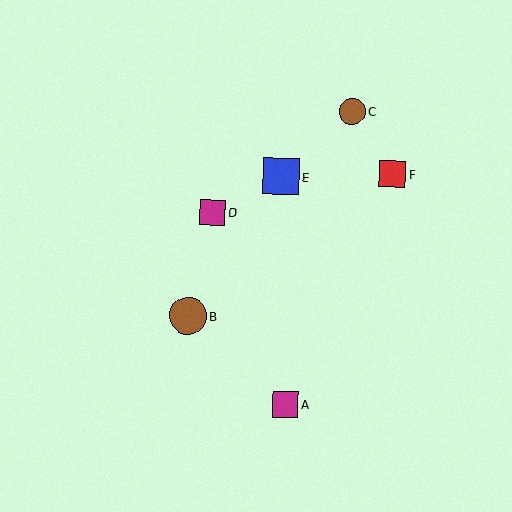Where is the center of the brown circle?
The center of the brown circle is at (352, 111).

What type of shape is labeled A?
Shape A is a magenta square.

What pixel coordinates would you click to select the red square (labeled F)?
Click at (392, 174) to select the red square F.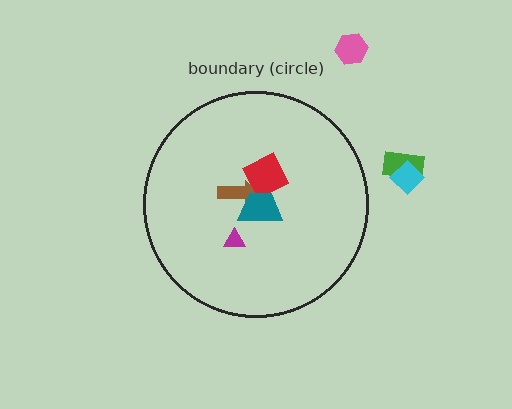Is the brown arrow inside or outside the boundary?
Inside.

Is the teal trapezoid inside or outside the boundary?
Inside.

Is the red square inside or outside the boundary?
Inside.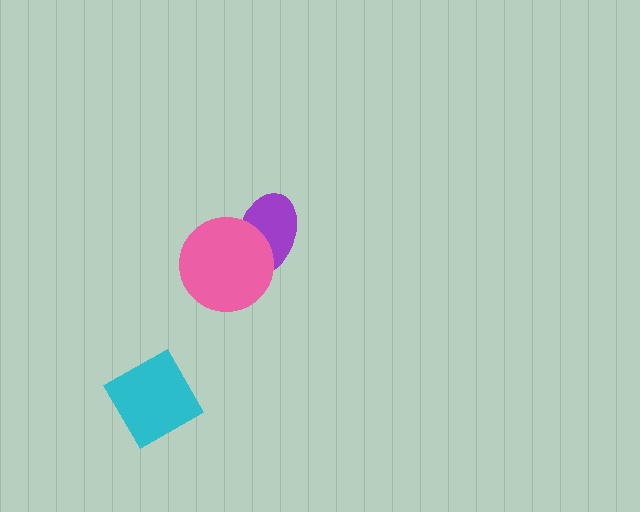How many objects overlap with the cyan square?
0 objects overlap with the cyan square.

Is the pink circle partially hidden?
No, no other shape covers it.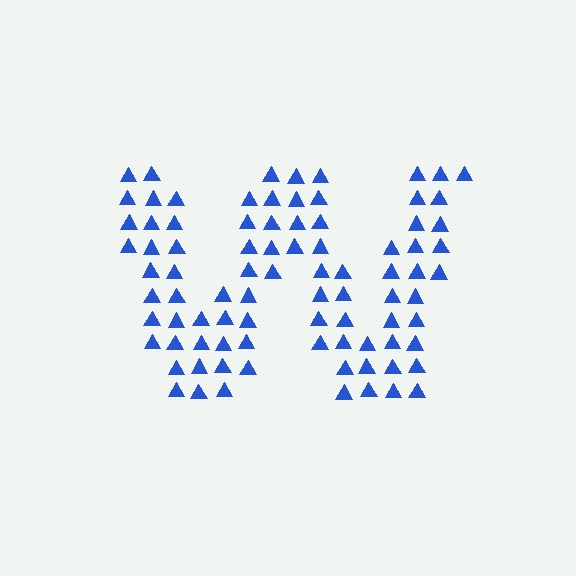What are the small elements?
The small elements are triangles.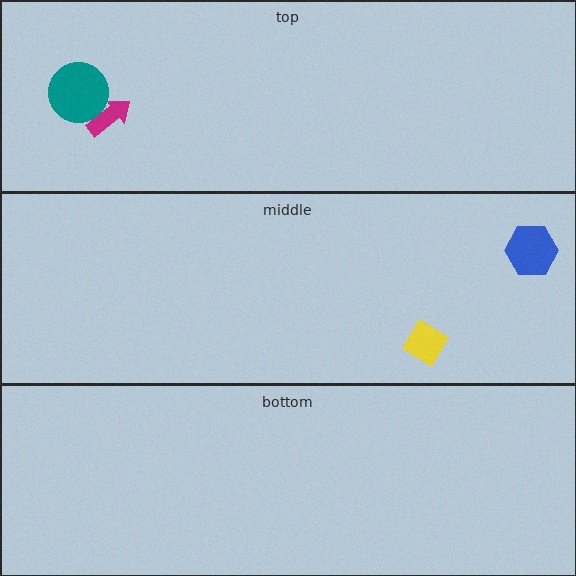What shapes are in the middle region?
The blue hexagon, the yellow diamond.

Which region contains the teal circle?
The top region.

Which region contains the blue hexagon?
The middle region.